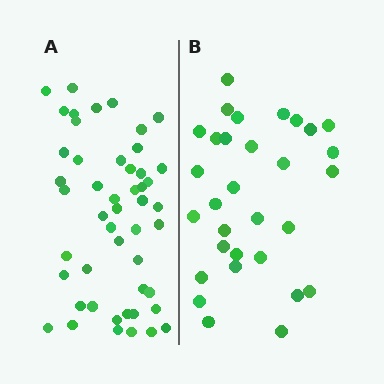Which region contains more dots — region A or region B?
Region A (the left region) has more dots.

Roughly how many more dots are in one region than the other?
Region A has approximately 20 more dots than region B.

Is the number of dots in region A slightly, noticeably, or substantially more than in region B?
Region A has substantially more. The ratio is roughly 1.6 to 1.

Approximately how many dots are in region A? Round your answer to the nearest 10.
About 50 dots. (The exact count is 49, which rounds to 50.)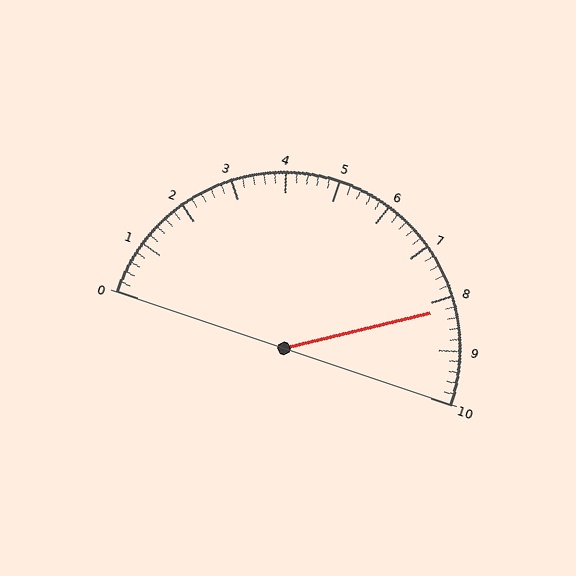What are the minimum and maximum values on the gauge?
The gauge ranges from 0 to 10.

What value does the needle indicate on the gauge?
The needle indicates approximately 8.2.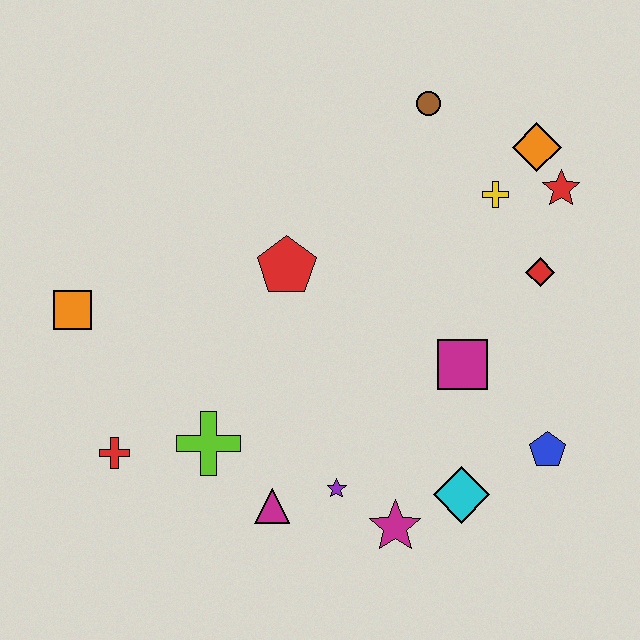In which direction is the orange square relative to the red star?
The orange square is to the left of the red star.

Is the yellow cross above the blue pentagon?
Yes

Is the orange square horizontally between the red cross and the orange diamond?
No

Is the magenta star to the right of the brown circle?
No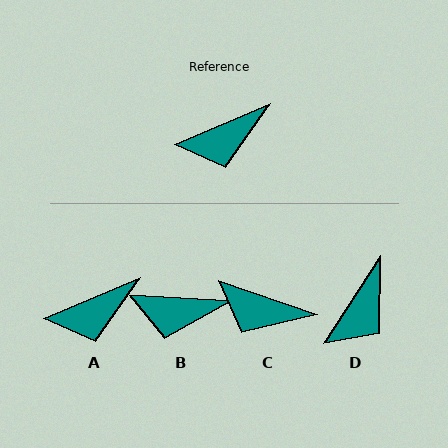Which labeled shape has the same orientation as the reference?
A.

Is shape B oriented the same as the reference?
No, it is off by about 26 degrees.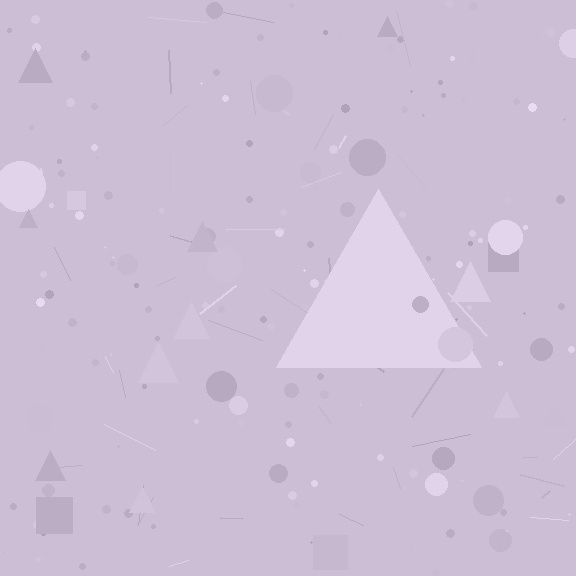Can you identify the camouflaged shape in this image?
The camouflaged shape is a triangle.